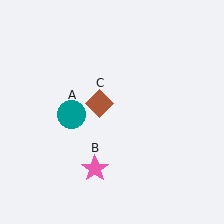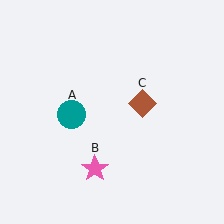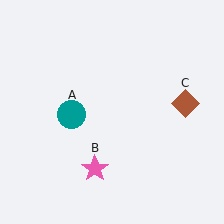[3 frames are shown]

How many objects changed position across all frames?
1 object changed position: brown diamond (object C).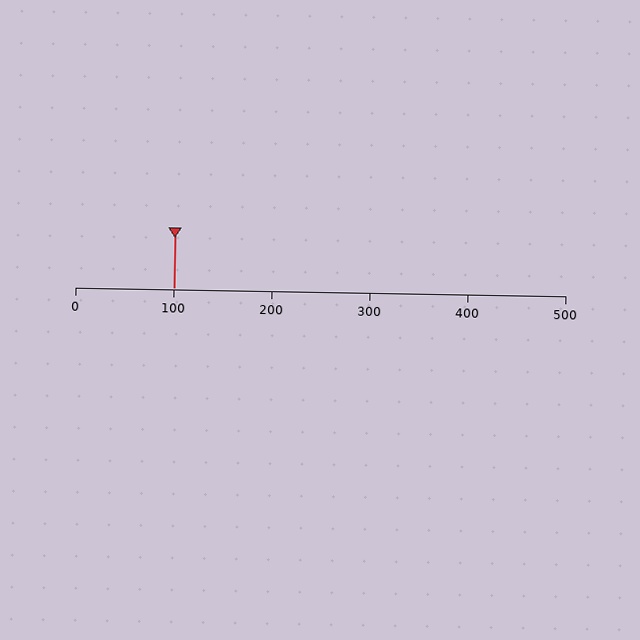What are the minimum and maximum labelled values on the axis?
The axis runs from 0 to 500.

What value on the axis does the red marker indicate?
The marker indicates approximately 100.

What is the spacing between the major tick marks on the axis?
The major ticks are spaced 100 apart.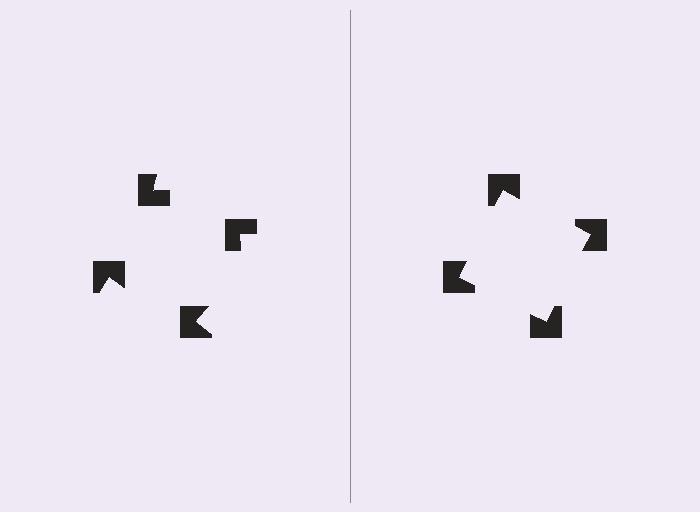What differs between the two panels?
The notched squares are positioned identically on both sides; only the wedge orientations differ. On the right they align to a square; on the left they are misaligned.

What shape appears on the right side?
An illusory square.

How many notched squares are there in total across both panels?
8 — 4 on each side.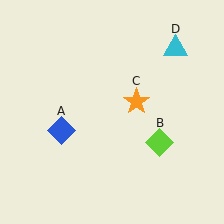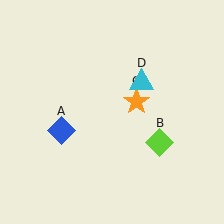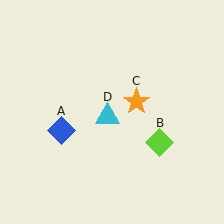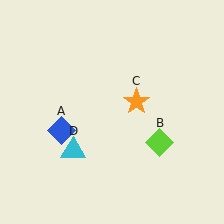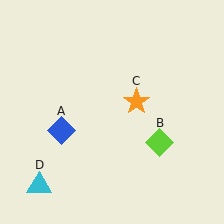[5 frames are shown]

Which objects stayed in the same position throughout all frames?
Blue diamond (object A) and lime diamond (object B) and orange star (object C) remained stationary.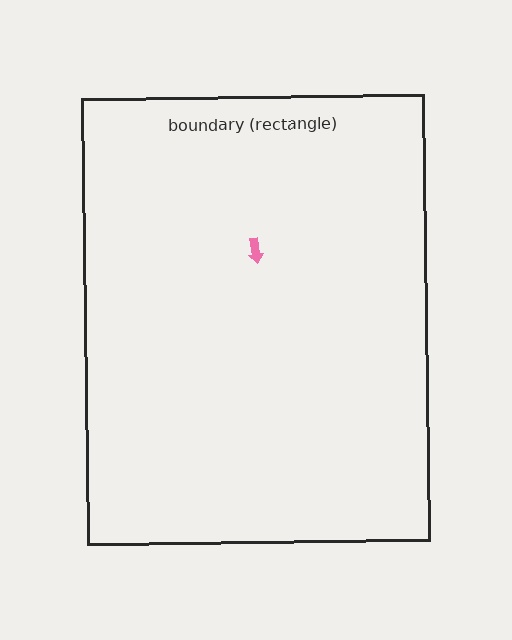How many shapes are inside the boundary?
1 inside, 0 outside.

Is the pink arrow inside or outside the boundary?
Inside.